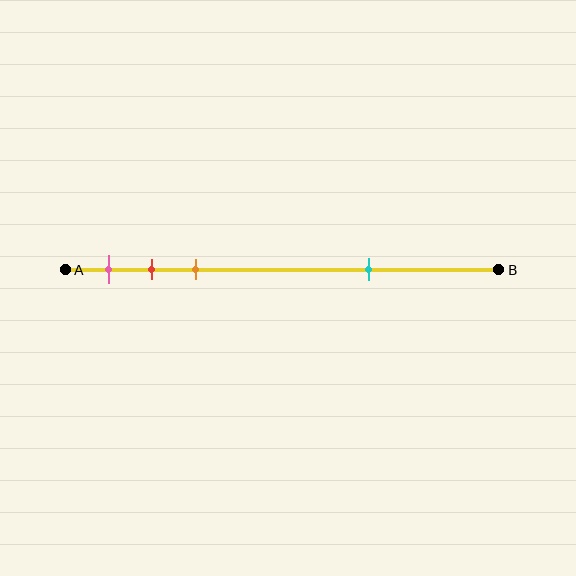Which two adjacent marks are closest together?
The red and orange marks are the closest adjacent pair.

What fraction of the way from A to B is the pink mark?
The pink mark is approximately 10% (0.1) of the way from A to B.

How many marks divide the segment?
There are 4 marks dividing the segment.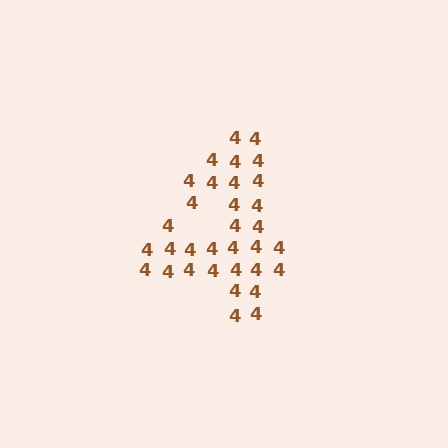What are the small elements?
The small elements are digit 4's.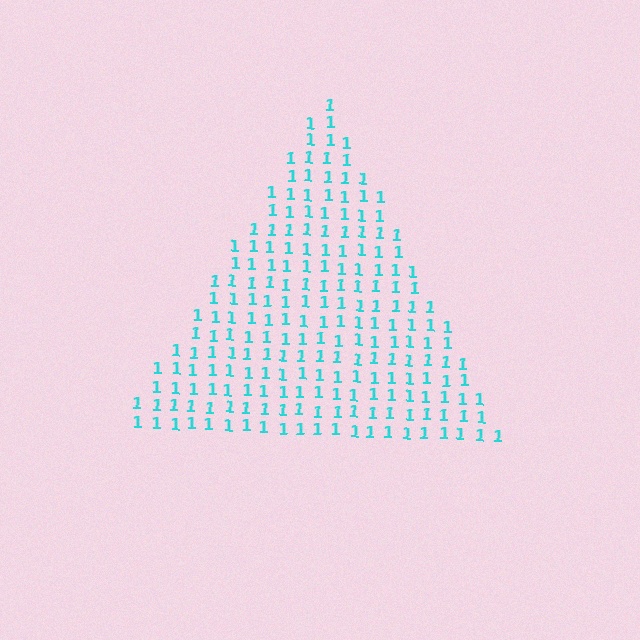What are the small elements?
The small elements are digit 1's.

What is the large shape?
The large shape is a triangle.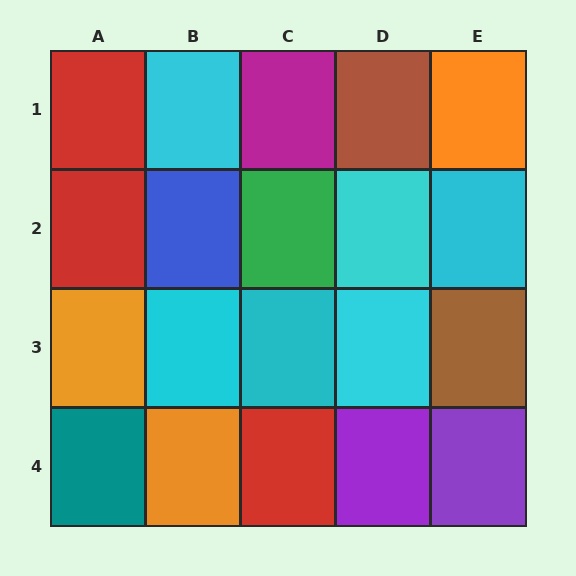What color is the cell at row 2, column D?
Cyan.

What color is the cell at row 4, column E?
Purple.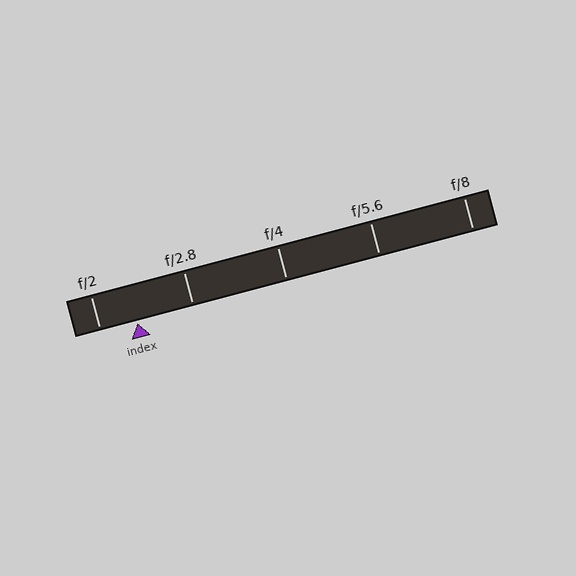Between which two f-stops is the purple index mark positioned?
The index mark is between f/2 and f/2.8.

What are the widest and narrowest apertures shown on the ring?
The widest aperture shown is f/2 and the narrowest is f/8.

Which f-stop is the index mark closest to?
The index mark is closest to f/2.